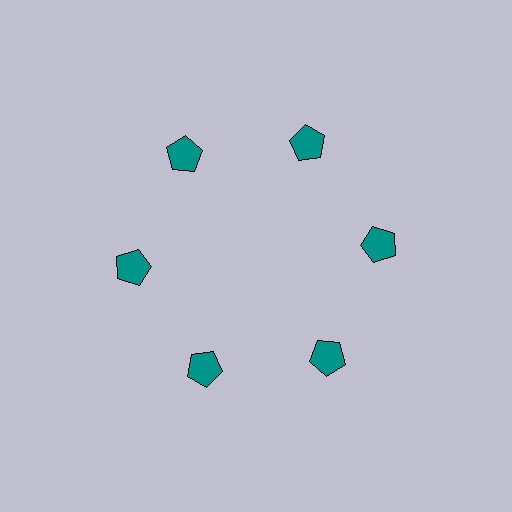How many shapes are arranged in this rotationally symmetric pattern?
There are 6 shapes, arranged in 6 groups of 1.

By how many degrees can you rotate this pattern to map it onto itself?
The pattern maps onto itself every 60 degrees of rotation.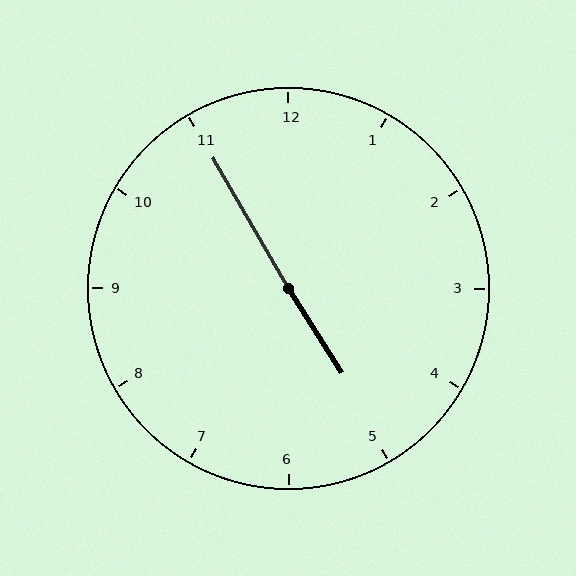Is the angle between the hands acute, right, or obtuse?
It is obtuse.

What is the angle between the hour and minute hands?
Approximately 178 degrees.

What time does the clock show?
4:55.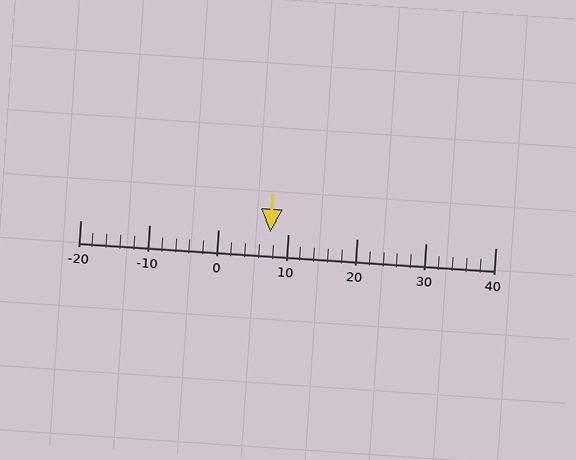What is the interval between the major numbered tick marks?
The major tick marks are spaced 10 units apart.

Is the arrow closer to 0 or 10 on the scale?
The arrow is closer to 10.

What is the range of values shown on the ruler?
The ruler shows values from -20 to 40.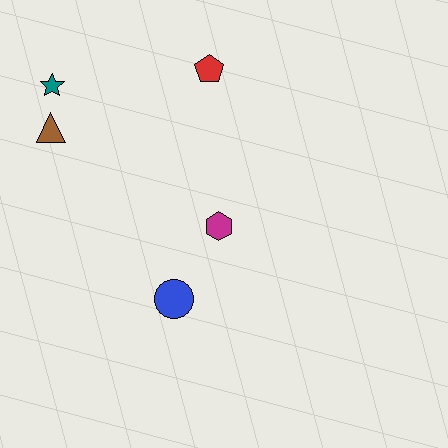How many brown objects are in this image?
There is 1 brown object.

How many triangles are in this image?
There is 1 triangle.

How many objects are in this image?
There are 5 objects.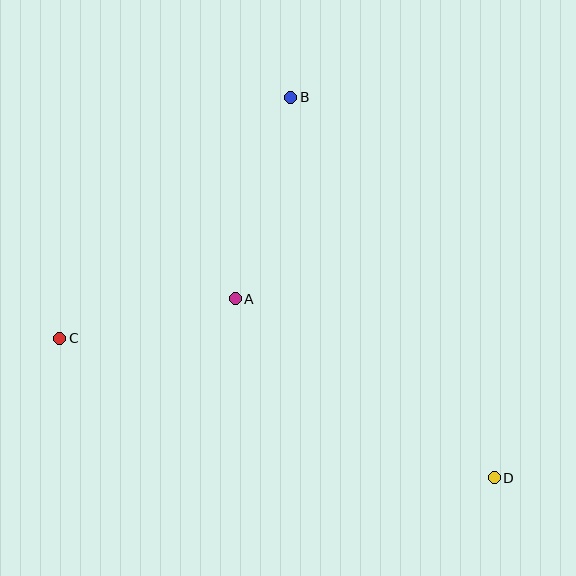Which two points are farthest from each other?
Points C and D are farthest from each other.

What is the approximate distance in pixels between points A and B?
The distance between A and B is approximately 209 pixels.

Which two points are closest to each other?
Points A and C are closest to each other.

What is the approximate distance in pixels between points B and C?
The distance between B and C is approximately 333 pixels.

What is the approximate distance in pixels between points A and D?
The distance between A and D is approximately 315 pixels.